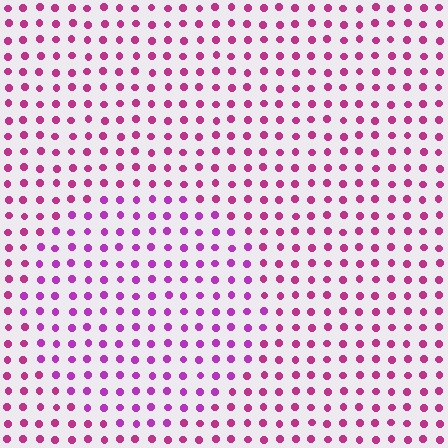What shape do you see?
I see a circle.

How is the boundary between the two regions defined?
The boundary is defined purely by a slight shift in hue (about 24 degrees). Spacing, size, and orientation are identical on both sides.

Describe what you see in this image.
The image is filled with small magenta elements in a uniform arrangement. A circle-shaped region is visible where the elements are tinted to a slightly different hue, forming a subtle color boundary.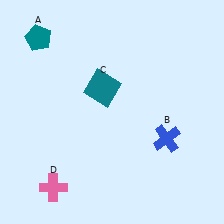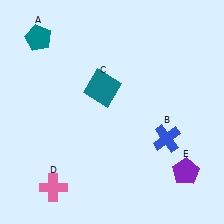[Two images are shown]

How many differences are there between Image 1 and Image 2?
There is 1 difference between the two images.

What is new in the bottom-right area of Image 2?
A purple pentagon (E) was added in the bottom-right area of Image 2.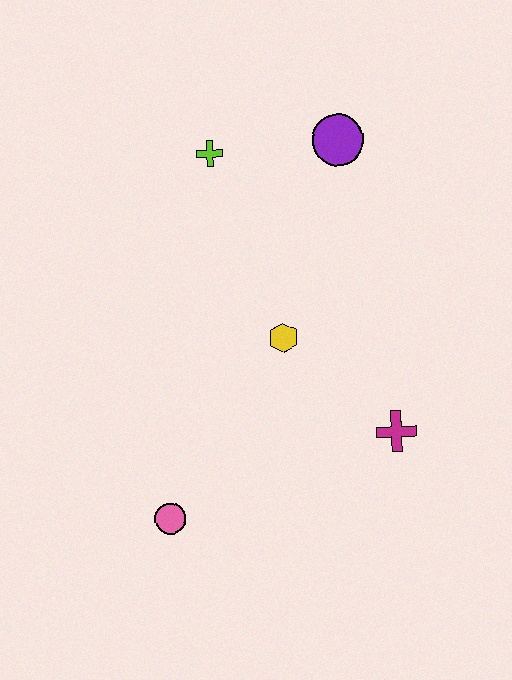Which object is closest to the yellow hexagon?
The magenta cross is closest to the yellow hexagon.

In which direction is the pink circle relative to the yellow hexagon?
The pink circle is below the yellow hexagon.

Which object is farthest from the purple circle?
The pink circle is farthest from the purple circle.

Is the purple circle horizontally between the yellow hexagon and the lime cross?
No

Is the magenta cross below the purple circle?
Yes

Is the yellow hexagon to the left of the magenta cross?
Yes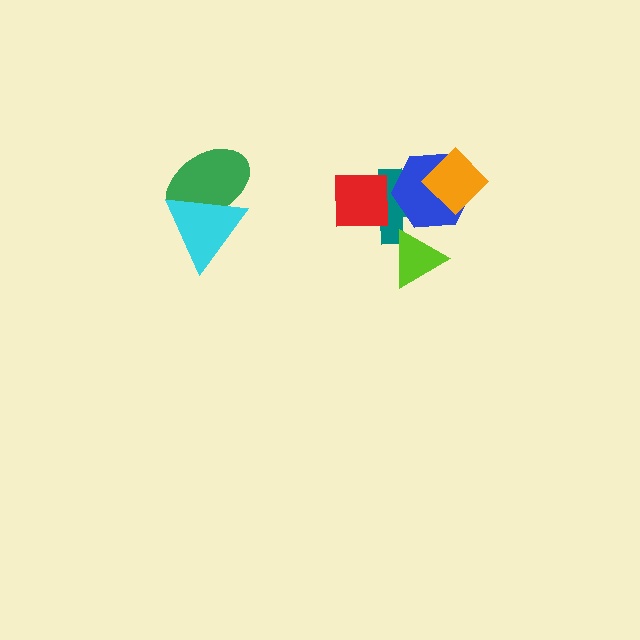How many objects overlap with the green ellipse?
1 object overlaps with the green ellipse.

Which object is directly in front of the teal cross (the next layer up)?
The lime triangle is directly in front of the teal cross.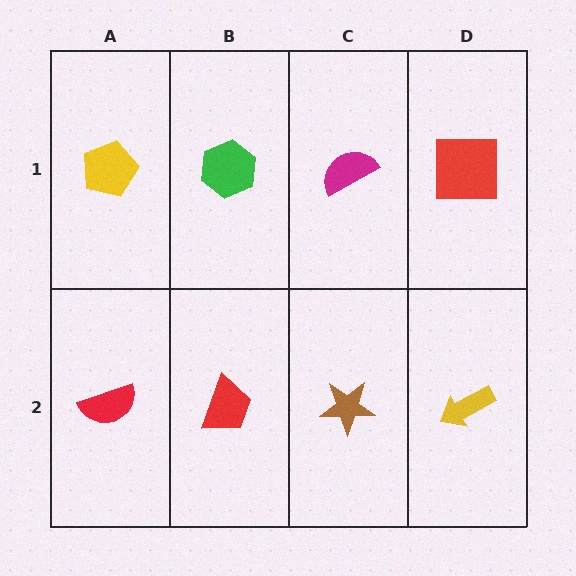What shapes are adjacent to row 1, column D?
A yellow arrow (row 2, column D), a magenta semicircle (row 1, column C).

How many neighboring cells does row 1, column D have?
2.